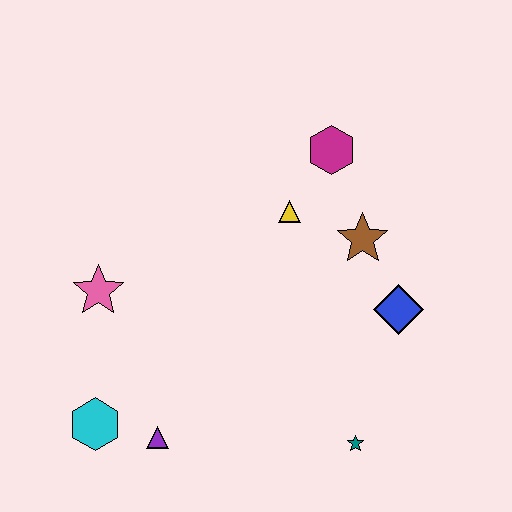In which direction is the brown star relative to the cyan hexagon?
The brown star is to the right of the cyan hexagon.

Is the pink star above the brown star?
No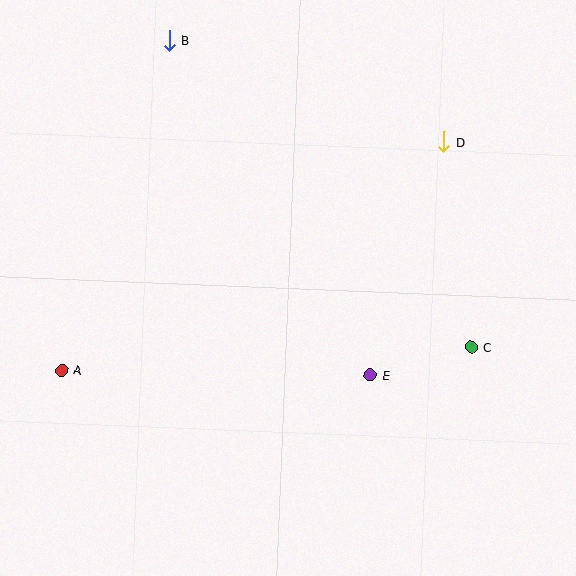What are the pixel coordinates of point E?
Point E is at (370, 375).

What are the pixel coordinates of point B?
Point B is at (169, 40).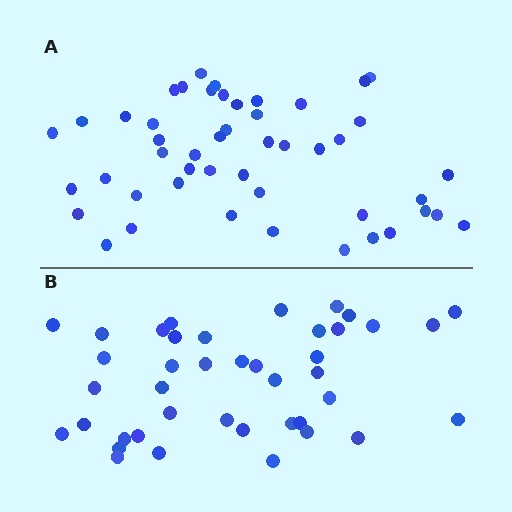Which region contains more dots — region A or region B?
Region A (the top region) has more dots.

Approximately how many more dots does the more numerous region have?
Region A has roughly 8 or so more dots than region B.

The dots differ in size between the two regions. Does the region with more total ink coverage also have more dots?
No. Region B has more total ink coverage because its dots are larger, but region A actually contains more individual dots. Total area can be misleading — the number of items is what matters here.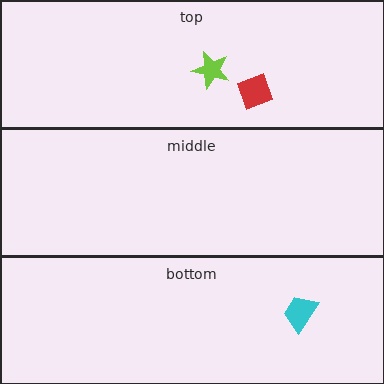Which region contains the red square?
The top region.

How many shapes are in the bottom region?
1.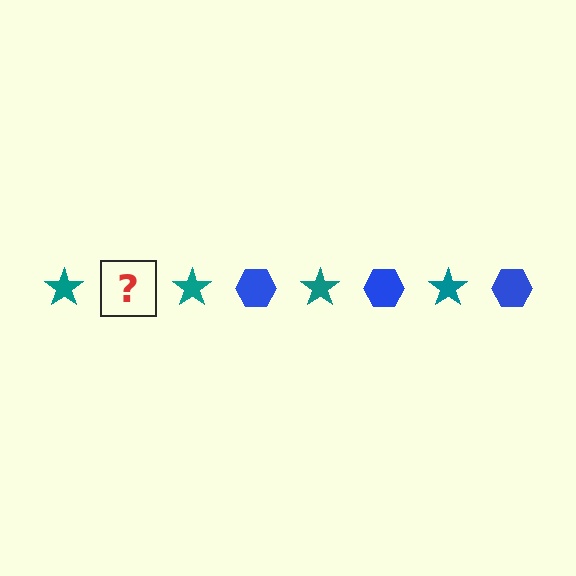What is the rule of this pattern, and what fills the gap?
The rule is that the pattern alternates between teal star and blue hexagon. The gap should be filled with a blue hexagon.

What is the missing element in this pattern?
The missing element is a blue hexagon.